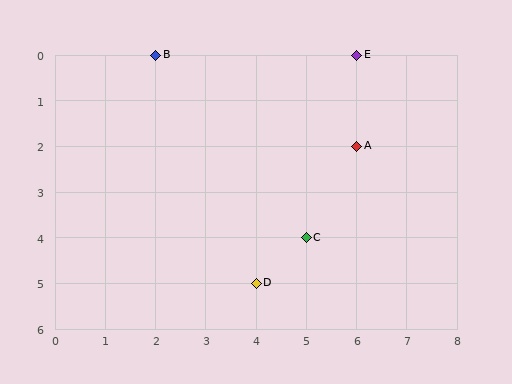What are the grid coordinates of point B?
Point B is at grid coordinates (2, 0).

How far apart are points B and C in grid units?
Points B and C are 3 columns and 4 rows apart (about 5.0 grid units diagonally).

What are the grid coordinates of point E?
Point E is at grid coordinates (6, 0).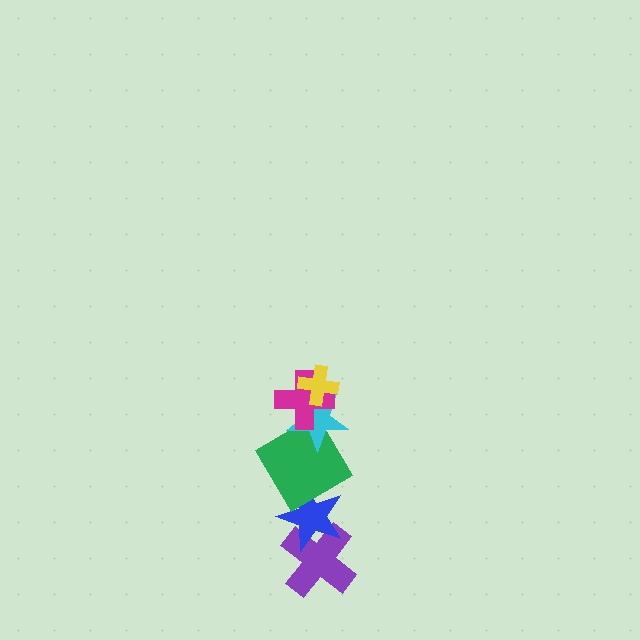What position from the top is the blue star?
The blue star is 5th from the top.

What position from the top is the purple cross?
The purple cross is 6th from the top.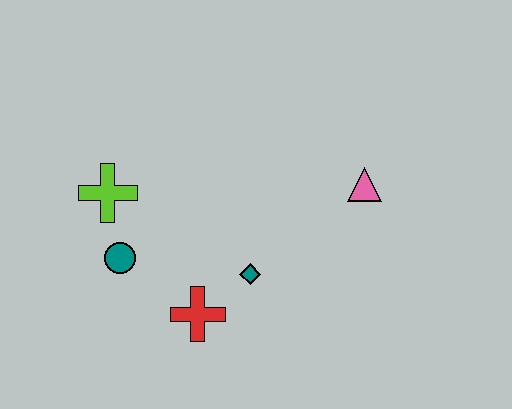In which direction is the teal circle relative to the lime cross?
The teal circle is below the lime cross.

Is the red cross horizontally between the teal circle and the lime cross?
No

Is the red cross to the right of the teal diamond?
No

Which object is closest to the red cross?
The teal diamond is closest to the red cross.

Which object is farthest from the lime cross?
The pink triangle is farthest from the lime cross.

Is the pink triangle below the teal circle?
No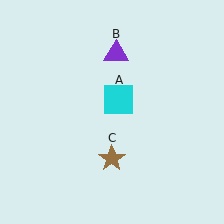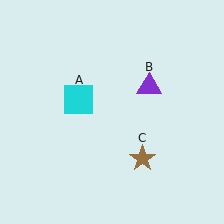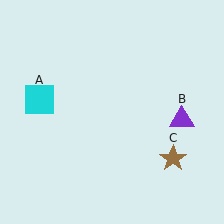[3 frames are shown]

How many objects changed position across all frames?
3 objects changed position: cyan square (object A), purple triangle (object B), brown star (object C).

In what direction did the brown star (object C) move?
The brown star (object C) moved right.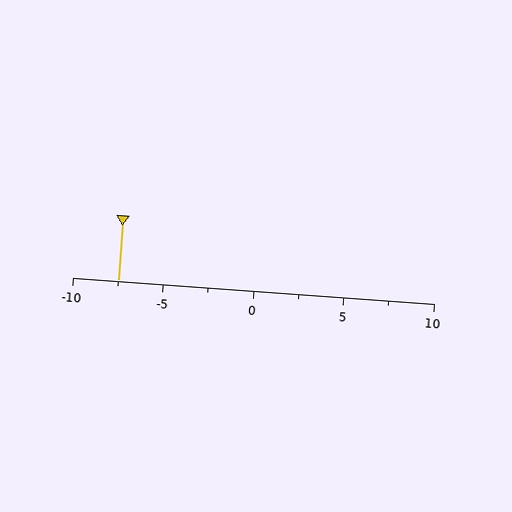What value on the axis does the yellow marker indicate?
The marker indicates approximately -7.5.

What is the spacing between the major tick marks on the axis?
The major ticks are spaced 5 apart.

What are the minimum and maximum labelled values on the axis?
The axis runs from -10 to 10.